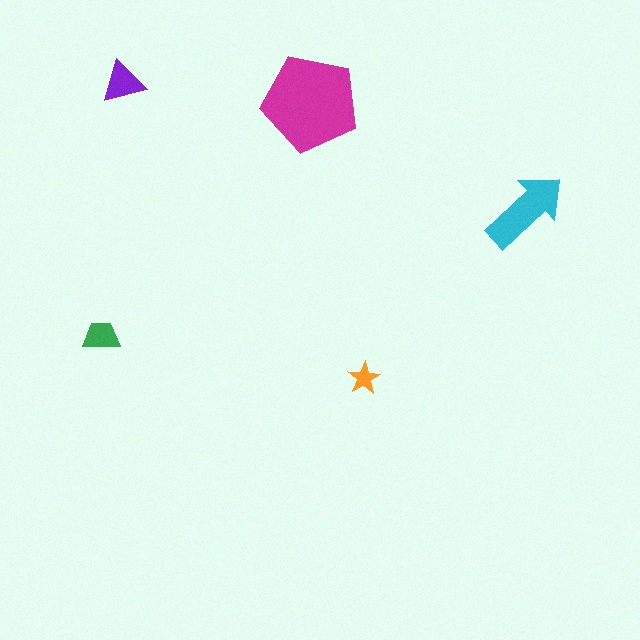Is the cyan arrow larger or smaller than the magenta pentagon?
Smaller.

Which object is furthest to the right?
The cyan arrow is rightmost.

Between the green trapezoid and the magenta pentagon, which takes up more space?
The magenta pentagon.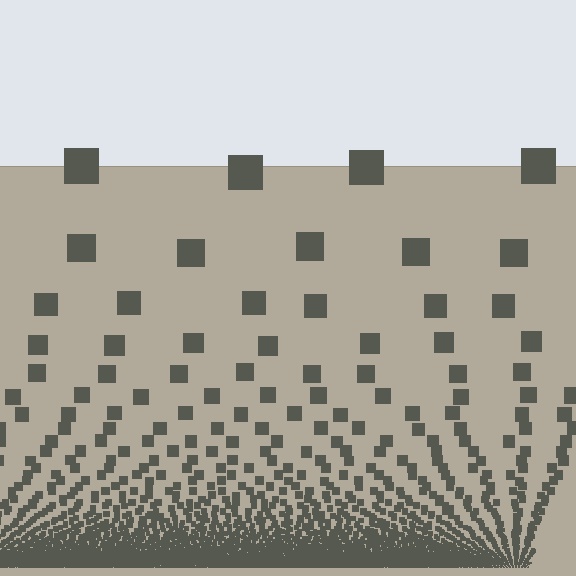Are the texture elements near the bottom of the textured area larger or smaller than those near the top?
Smaller. The gradient is inverted — elements near the bottom are smaller and denser.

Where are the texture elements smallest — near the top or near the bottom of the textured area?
Near the bottom.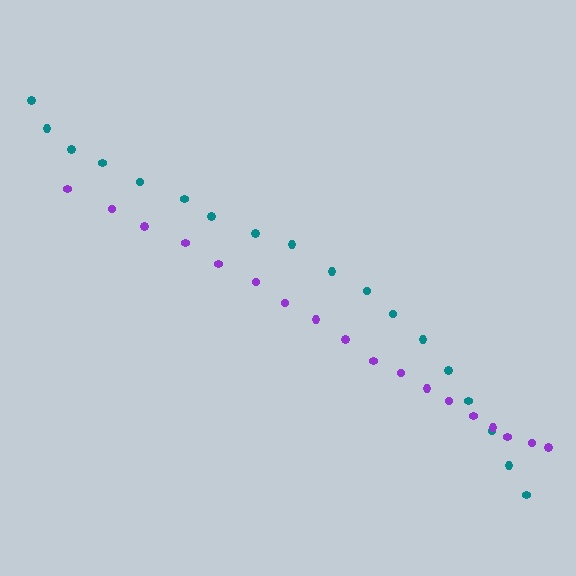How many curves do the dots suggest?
There are 2 distinct paths.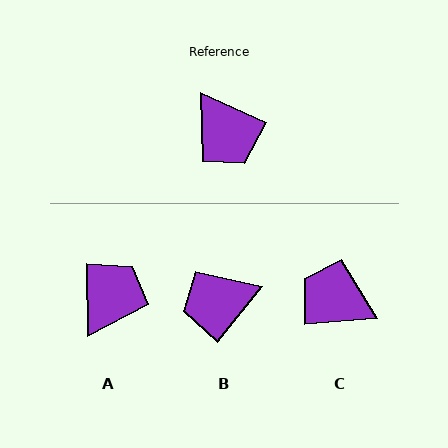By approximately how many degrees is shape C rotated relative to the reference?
Approximately 151 degrees clockwise.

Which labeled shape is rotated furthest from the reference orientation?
C, about 151 degrees away.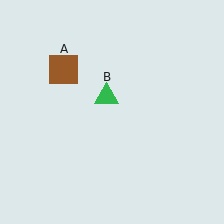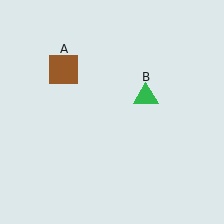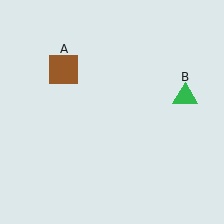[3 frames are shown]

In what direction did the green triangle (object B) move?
The green triangle (object B) moved right.